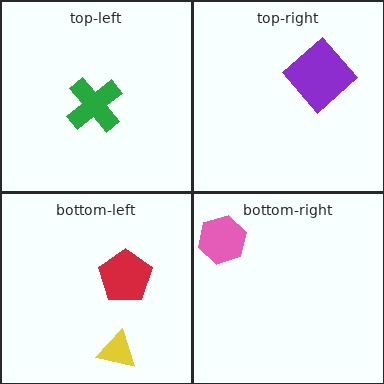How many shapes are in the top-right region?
1.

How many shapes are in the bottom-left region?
2.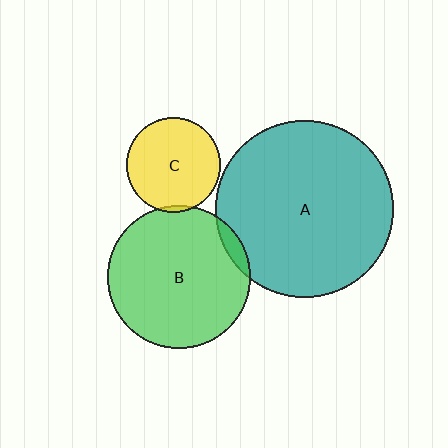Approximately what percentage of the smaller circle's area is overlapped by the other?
Approximately 5%.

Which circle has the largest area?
Circle A (teal).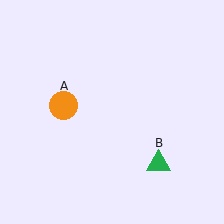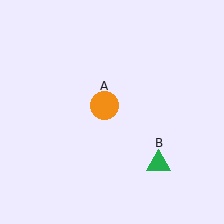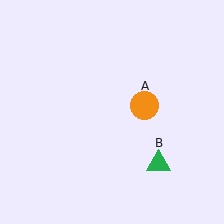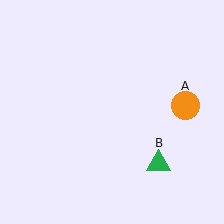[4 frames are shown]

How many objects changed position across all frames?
1 object changed position: orange circle (object A).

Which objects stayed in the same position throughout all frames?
Green triangle (object B) remained stationary.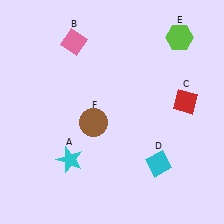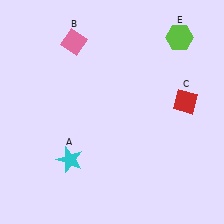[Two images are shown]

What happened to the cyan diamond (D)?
The cyan diamond (D) was removed in Image 2. It was in the bottom-right area of Image 1.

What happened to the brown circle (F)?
The brown circle (F) was removed in Image 2. It was in the bottom-left area of Image 1.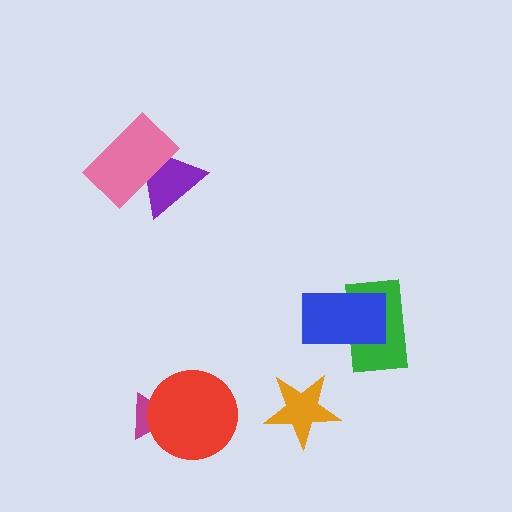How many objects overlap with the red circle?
1 object overlaps with the red circle.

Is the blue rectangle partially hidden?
No, no other shape covers it.